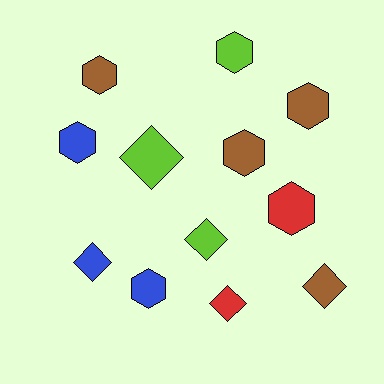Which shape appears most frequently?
Hexagon, with 7 objects.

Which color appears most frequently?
Brown, with 4 objects.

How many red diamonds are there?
There is 1 red diamond.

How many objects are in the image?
There are 12 objects.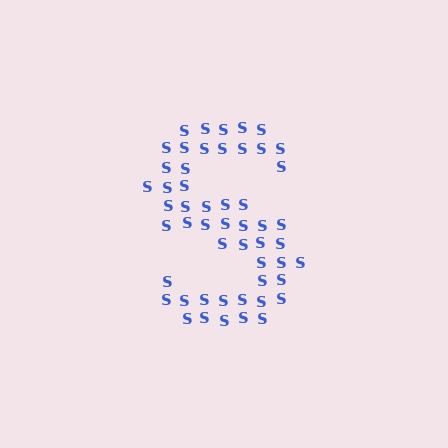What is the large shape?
The large shape is the letter S.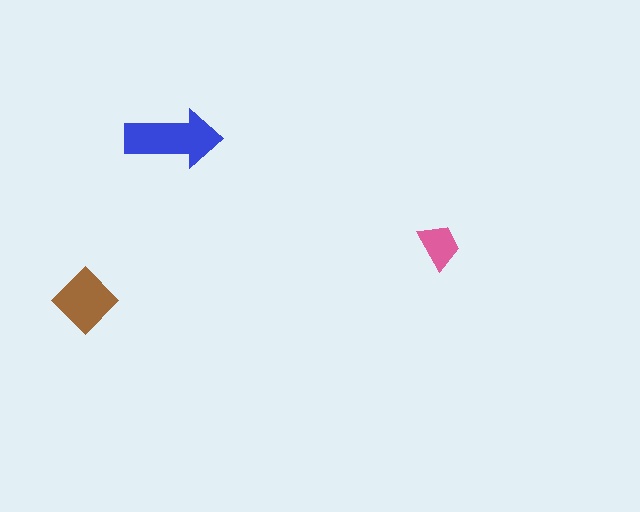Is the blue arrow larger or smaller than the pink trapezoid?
Larger.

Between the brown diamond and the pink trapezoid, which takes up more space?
The brown diamond.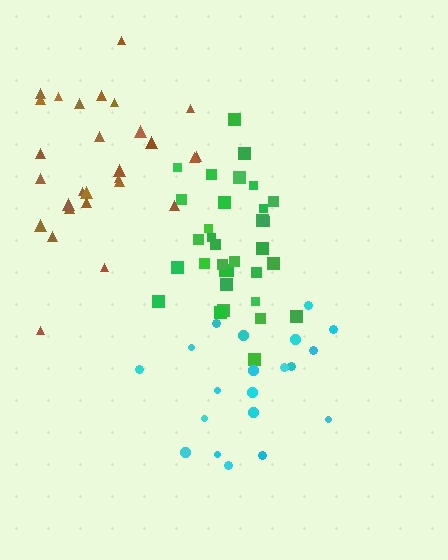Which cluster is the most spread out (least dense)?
Brown.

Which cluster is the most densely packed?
Green.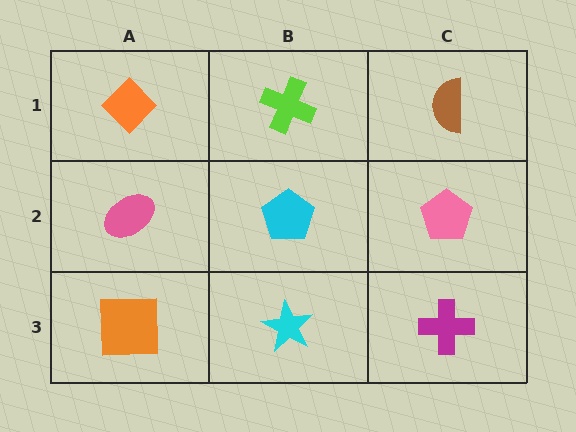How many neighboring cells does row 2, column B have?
4.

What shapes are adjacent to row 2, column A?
An orange diamond (row 1, column A), an orange square (row 3, column A), a cyan pentagon (row 2, column B).